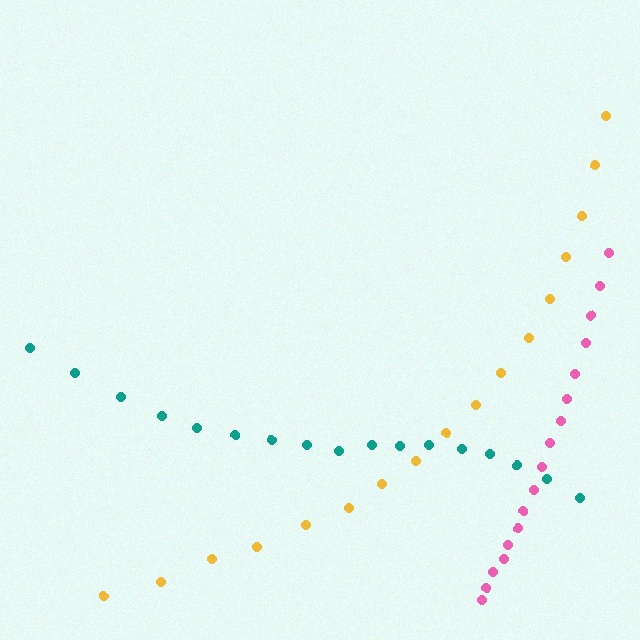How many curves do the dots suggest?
There are 3 distinct paths.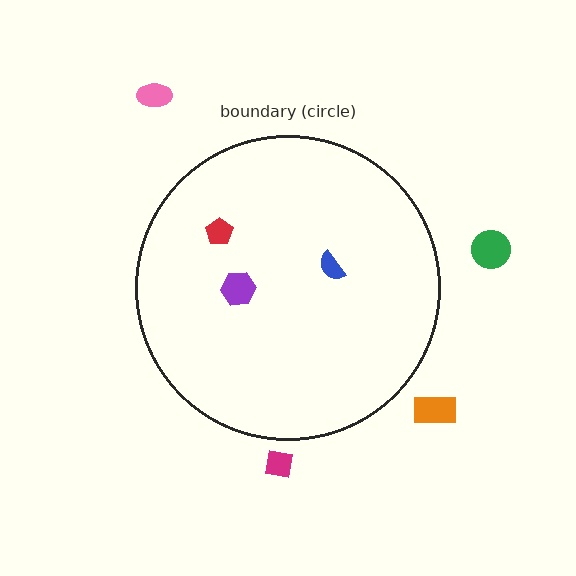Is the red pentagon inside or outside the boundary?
Inside.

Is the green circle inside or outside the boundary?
Outside.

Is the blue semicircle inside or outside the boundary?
Inside.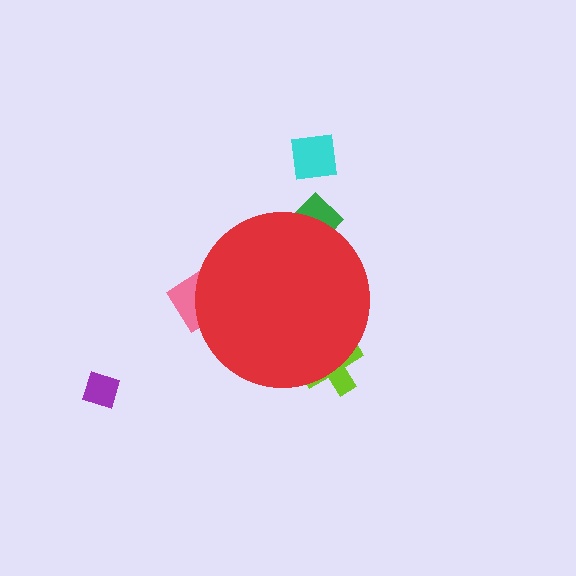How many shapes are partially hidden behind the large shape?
3 shapes are partially hidden.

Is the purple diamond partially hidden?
No, the purple diamond is fully visible.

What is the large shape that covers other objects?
A red circle.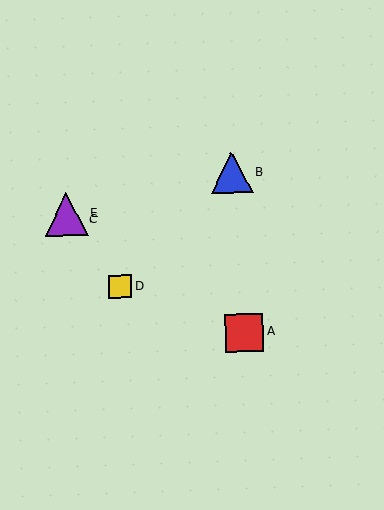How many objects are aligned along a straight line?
3 objects (A, C, E) are aligned along a straight line.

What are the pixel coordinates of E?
Object E is at (66, 214).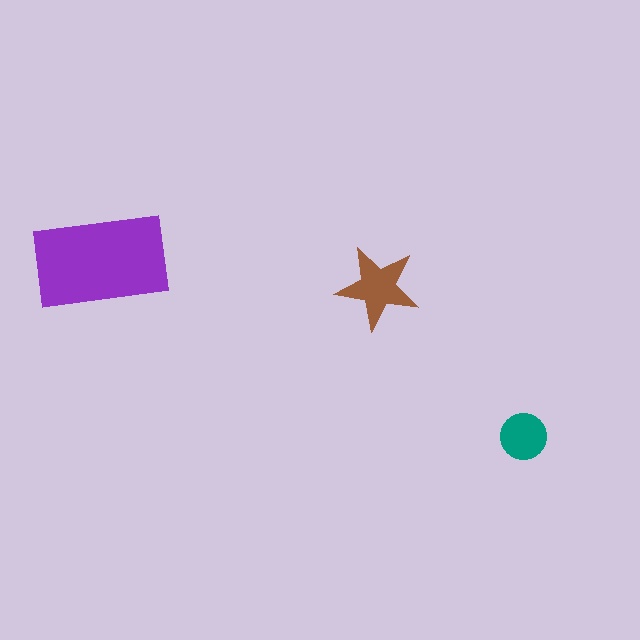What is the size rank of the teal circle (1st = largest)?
3rd.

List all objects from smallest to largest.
The teal circle, the brown star, the purple rectangle.